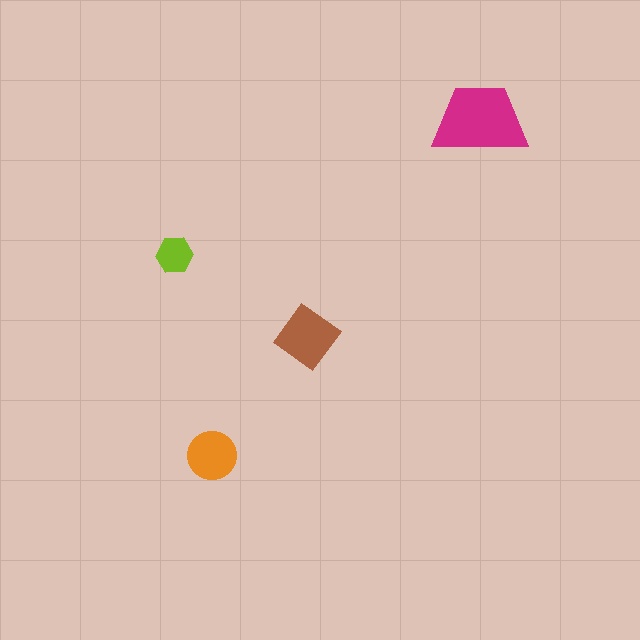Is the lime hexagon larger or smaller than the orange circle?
Smaller.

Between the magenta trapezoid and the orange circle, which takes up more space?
The magenta trapezoid.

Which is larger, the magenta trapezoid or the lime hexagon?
The magenta trapezoid.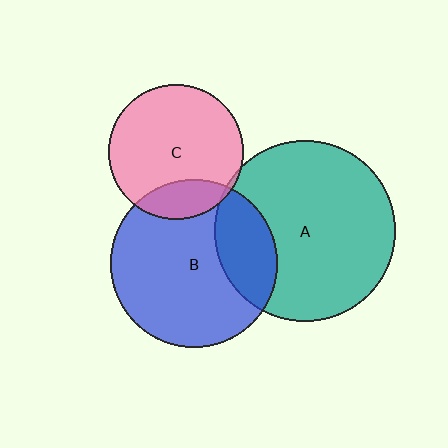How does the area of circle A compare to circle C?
Approximately 1.8 times.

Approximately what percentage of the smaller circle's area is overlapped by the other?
Approximately 5%.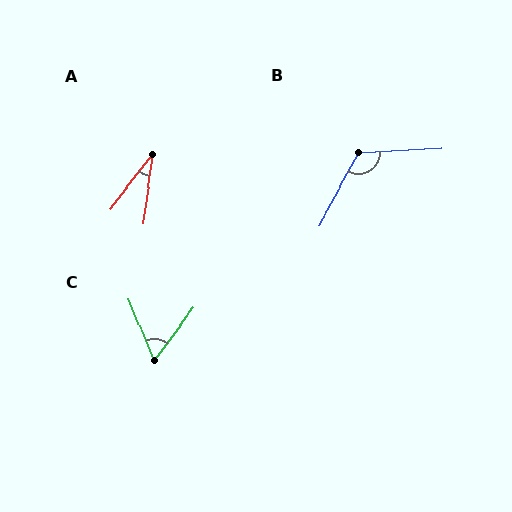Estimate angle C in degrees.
Approximately 59 degrees.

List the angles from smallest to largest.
A (29°), C (59°), B (123°).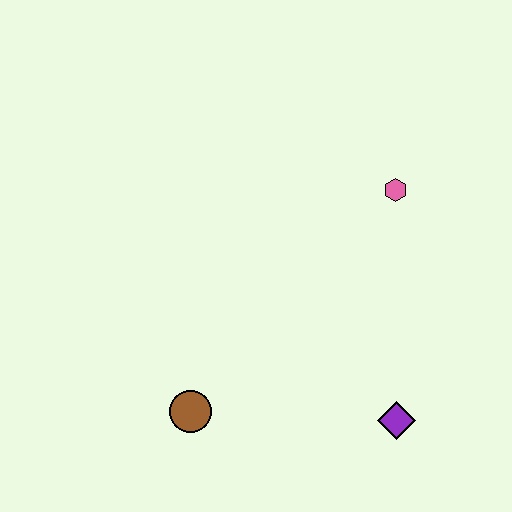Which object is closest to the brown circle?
The purple diamond is closest to the brown circle.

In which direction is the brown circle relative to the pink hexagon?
The brown circle is below the pink hexagon.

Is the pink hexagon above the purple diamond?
Yes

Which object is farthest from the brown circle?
The pink hexagon is farthest from the brown circle.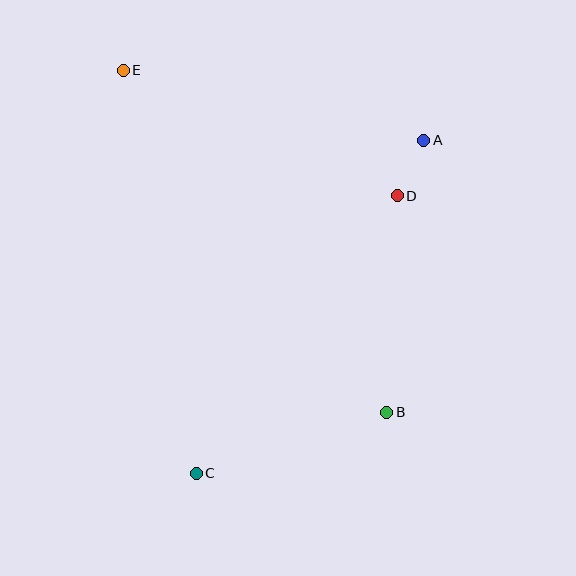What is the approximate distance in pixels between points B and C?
The distance between B and C is approximately 200 pixels.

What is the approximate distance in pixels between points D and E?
The distance between D and E is approximately 301 pixels.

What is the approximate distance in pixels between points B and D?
The distance between B and D is approximately 216 pixels.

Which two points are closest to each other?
Points A and D are closest to each other.